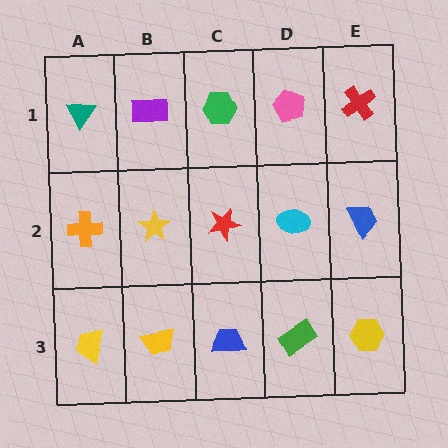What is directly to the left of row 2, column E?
A cyan ellipse.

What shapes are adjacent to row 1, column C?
A red star (row 2, column C), a purple rectangle (row 1, column B), a pink pentagon (row 1, column D).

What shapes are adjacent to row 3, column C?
A red star (row 2, column C), a yellow trapezoid (row 3, column B), a green rectangle (row 3, column D).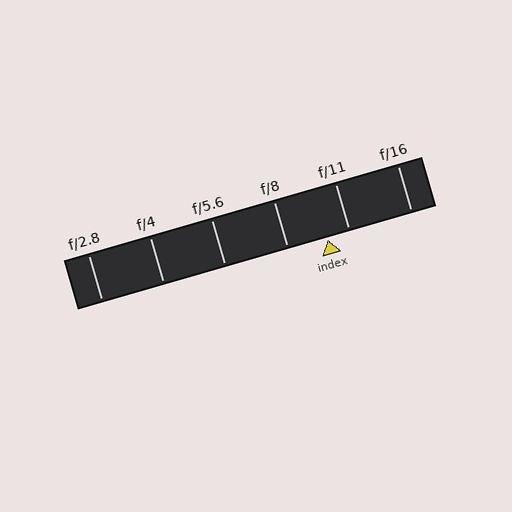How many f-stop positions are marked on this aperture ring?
There are 6 f-stop positions marked.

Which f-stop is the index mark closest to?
The index mark is closest to f/11.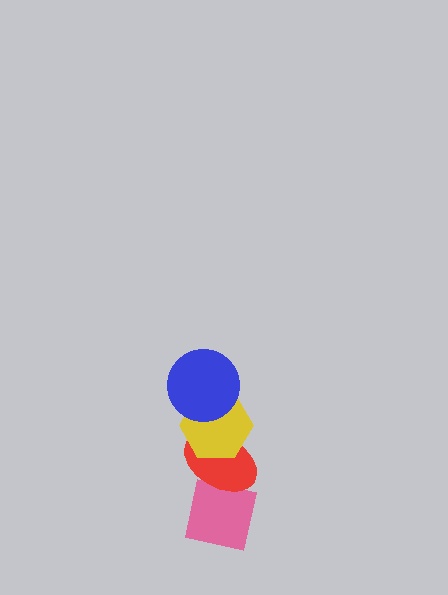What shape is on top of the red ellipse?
The yellow hexagon is on top of the red ellipse.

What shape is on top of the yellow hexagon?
The blue circle is on top of the yellow hexagon.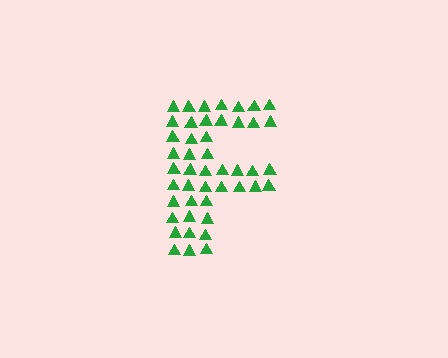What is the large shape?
The large shape is the letter F.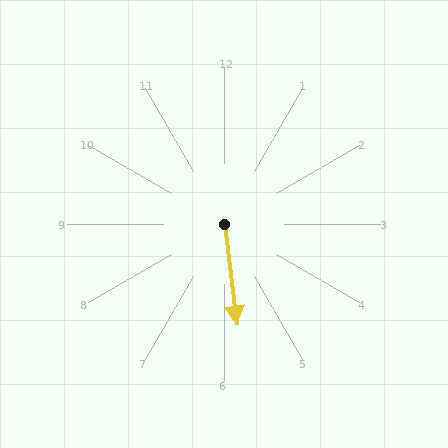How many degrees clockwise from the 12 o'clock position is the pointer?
Approximately 173 degrees.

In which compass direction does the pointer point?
South.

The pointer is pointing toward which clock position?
Roughly 6 o'clock.